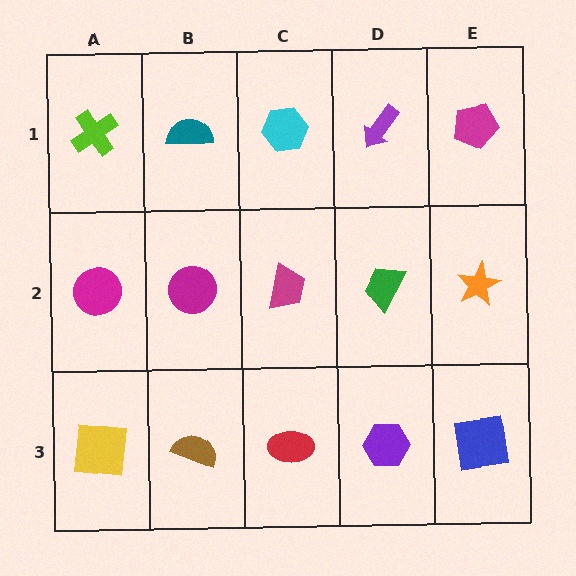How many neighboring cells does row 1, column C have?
3.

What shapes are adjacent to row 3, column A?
A magenta circle (row 2, column A), a brown semicircle (row 3, column B).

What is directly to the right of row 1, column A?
A teal semicircle.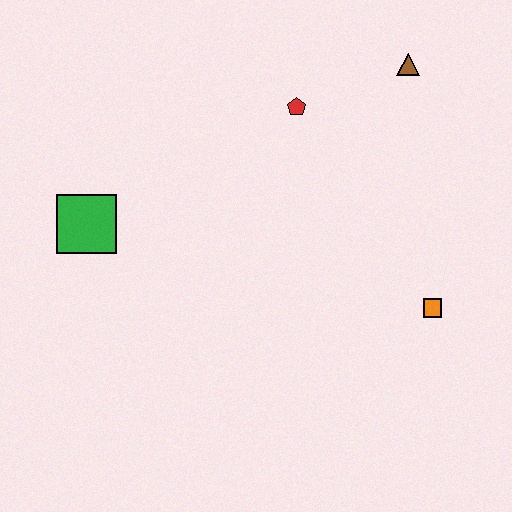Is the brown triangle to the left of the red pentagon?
No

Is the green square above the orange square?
Yes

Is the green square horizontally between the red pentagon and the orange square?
No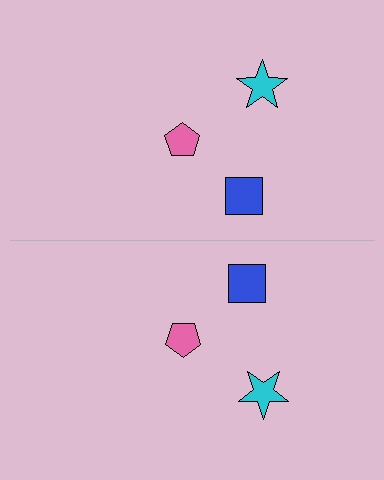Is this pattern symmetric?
Yes, this pattern has bilateral (reflection) symmetry.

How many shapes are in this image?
There are 6 shapes in this image.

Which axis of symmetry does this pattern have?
The pattern has a horizontal axis of symmetry running through the center of the image.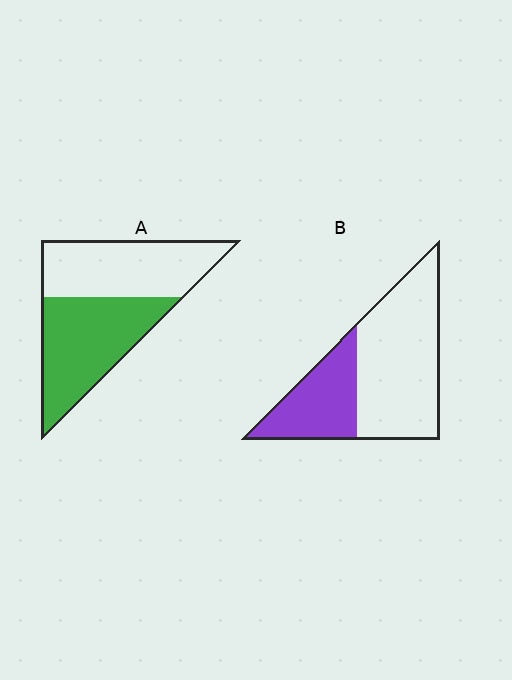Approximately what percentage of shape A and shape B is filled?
A is approximately 50% and B is approximately 35%.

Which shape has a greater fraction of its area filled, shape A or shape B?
Shape A.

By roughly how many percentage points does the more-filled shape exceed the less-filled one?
By roughly 15 percentage points (A over B).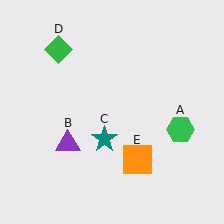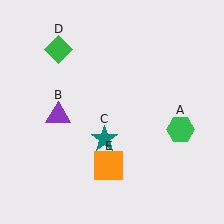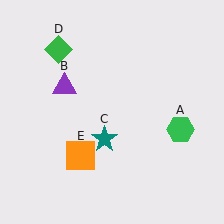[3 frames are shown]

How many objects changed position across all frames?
2 objects changed position: purple triangle (object B), orange square (object E).